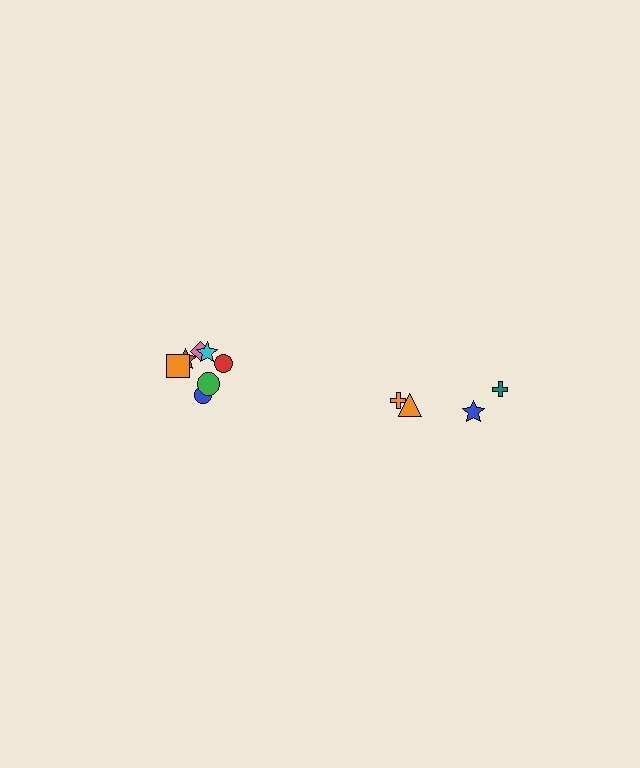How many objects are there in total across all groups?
There are 11 objects.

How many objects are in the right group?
There are 4 objects.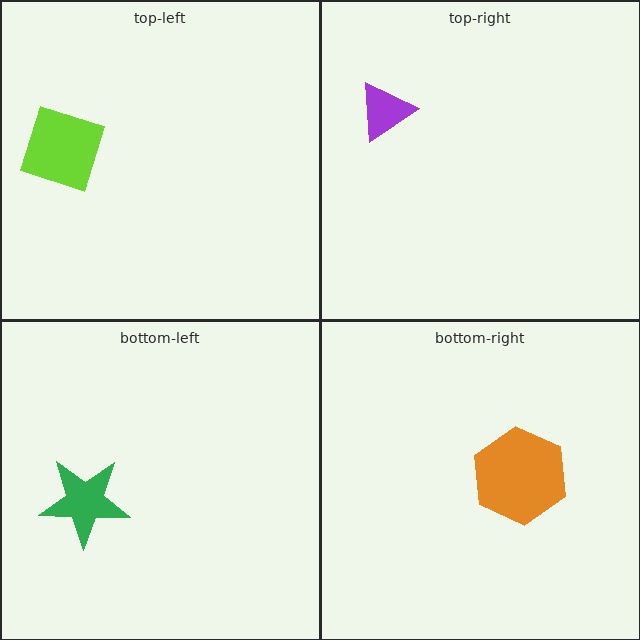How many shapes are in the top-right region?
1.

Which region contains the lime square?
The top-left region.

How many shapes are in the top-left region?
1.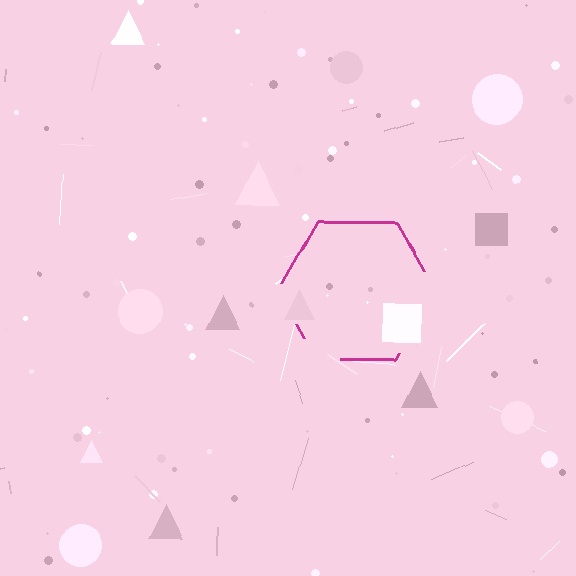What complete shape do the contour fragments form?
The contour fragments form a hexagon.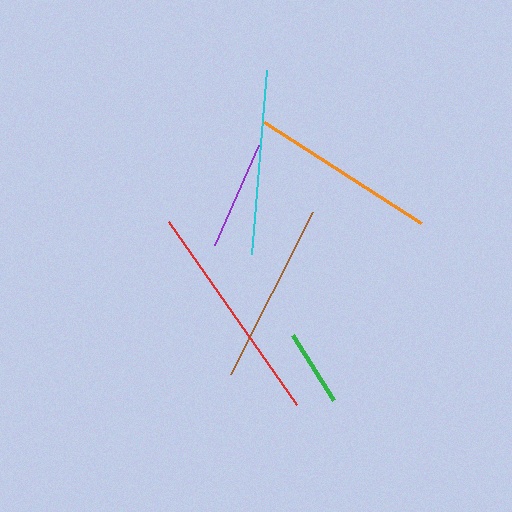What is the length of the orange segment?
The orange segment is approximately 187 pixels long.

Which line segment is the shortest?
The green line is the shortest at approximately 77 pixels.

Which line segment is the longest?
The red line is the longest at approximately 223 pixels.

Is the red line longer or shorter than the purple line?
The red line is longer than the purple line.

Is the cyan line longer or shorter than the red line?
The red line is longer than the cyan line.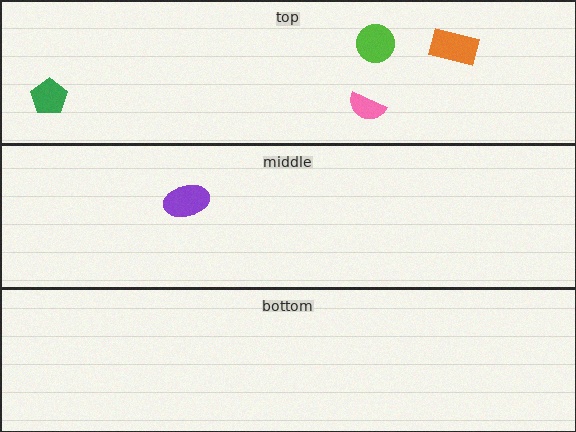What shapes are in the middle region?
The purple ellipse.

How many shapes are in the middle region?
1.